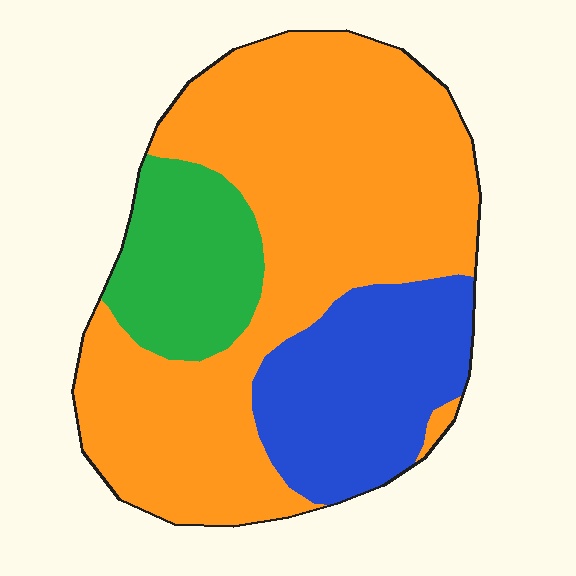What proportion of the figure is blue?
Blue takes up between a sixth and a third of the figure.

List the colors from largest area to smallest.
From largest to smallest: orange, blue, green.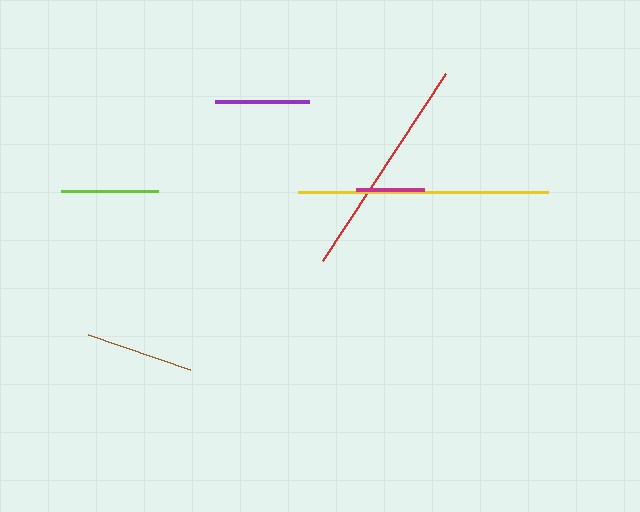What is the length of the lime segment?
The lime segment is approximately 97 pixels long.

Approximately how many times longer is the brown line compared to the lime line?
The brown line is approximately 1.1 times the length of the lime line.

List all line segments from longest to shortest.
From longest to shortest: yellow, red, brown, lime, purple, magenta.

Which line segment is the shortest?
The magenta line is the shortest at approximately 68 pixels.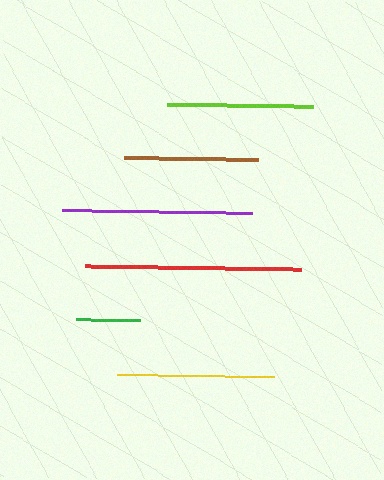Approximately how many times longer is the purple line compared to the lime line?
The purple line is approximately 1.3 times the length of the lime line.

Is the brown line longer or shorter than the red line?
The red line is longer than the brown line.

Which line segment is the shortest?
The green line is the shortest at approximately 64 pixels.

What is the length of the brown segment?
The brown segment is approximately 135 pixels long.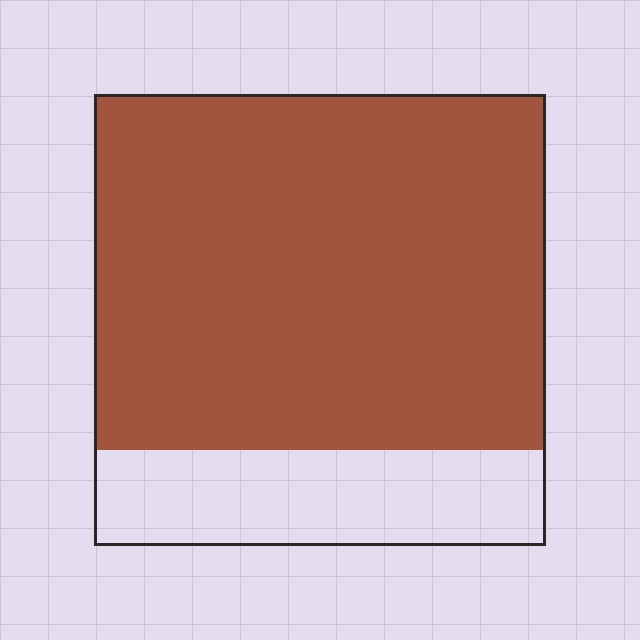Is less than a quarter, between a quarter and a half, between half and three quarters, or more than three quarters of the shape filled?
More than three quarters.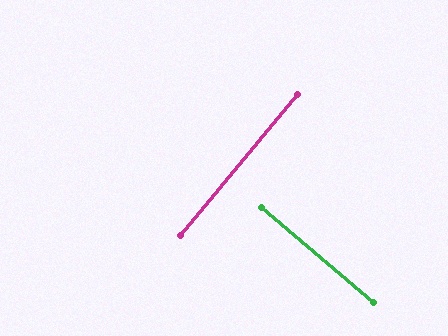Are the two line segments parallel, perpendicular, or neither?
Perpendicular — they meet at approximately 89°.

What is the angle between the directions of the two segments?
Approximately 89 degrees.